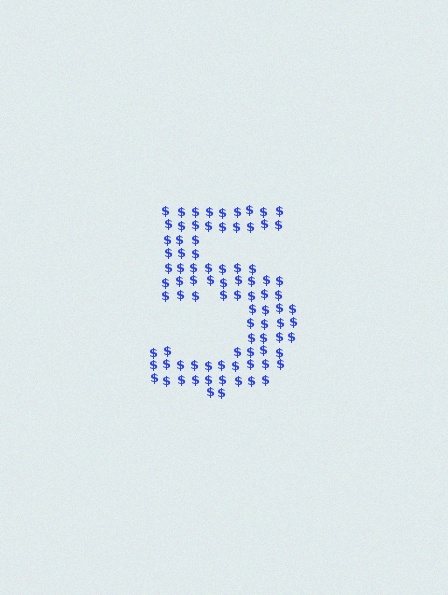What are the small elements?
The small elements are dollar signs.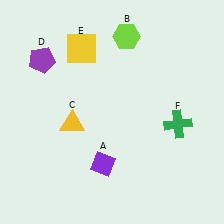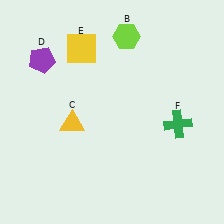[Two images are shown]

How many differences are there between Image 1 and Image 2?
There is 1 difference between the two images.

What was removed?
The purple diamond (A) was removed in Image 2.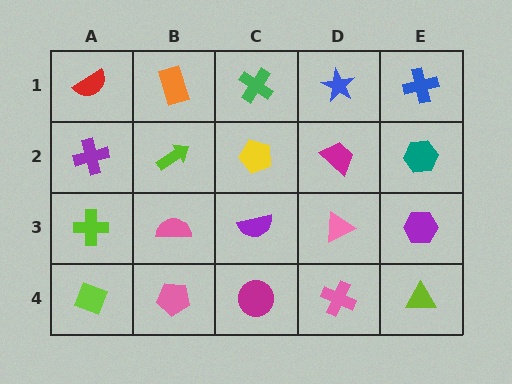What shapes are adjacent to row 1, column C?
A yellow pentagon (row 2, column C), an orange rectangle (row 1, column B), a blue star (row 1, column D).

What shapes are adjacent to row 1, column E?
A teal hexagon (row 2, column E), a blue star (row 1, column D).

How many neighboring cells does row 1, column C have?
3.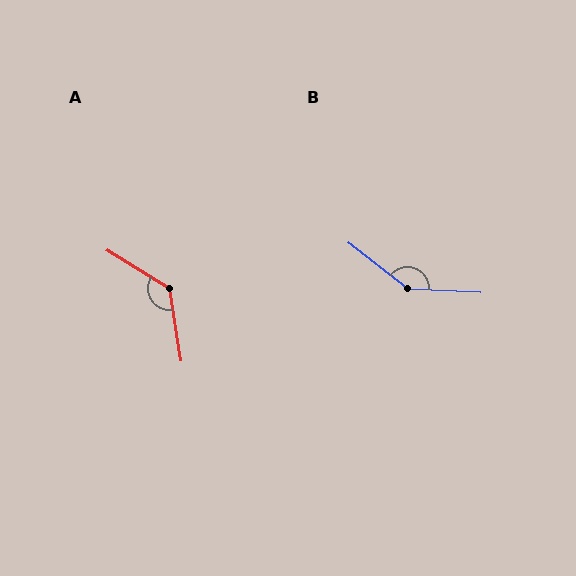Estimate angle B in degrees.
Approximately 145 degrees.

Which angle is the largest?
B, at approximately 145 degrees.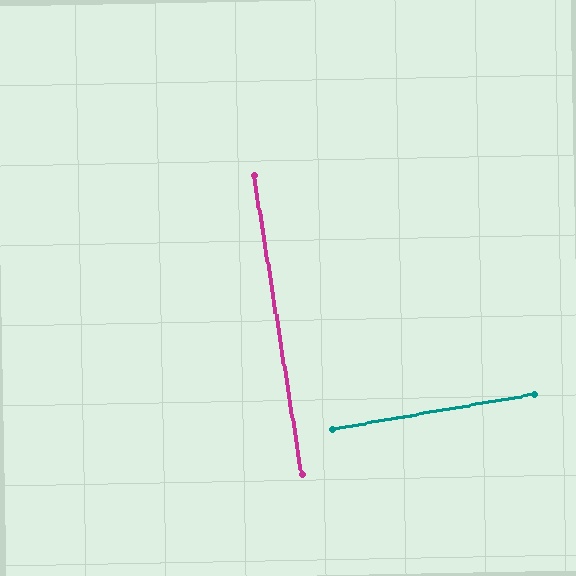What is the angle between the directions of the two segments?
Approximately 89 degrees.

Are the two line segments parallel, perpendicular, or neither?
Perpendicular — they meet at approximately 89°.